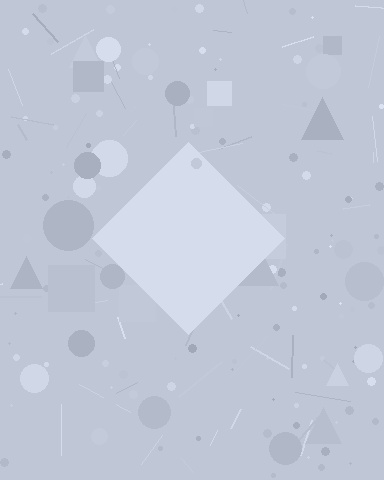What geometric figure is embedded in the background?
A diamond is embedded in the background.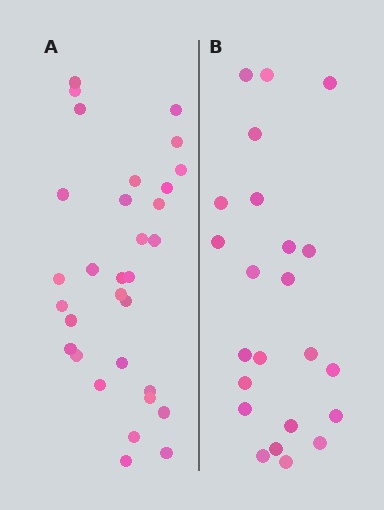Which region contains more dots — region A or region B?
Region A (the left region) has more dots.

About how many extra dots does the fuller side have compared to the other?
Region A has roughly 8 or so more dots than region B.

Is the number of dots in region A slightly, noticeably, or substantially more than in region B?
Region A has noticeably more, but not dramatically so. The ratio is roughly 1.3 to 1.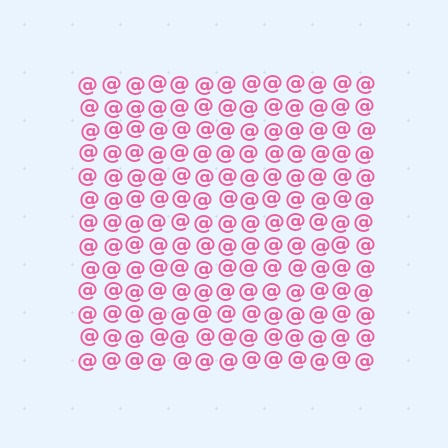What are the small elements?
The small elements are at signs.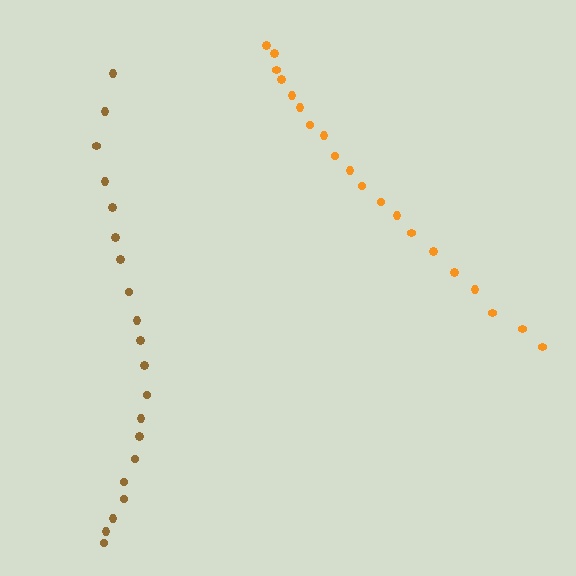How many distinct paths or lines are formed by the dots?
There are 2 distinct paths.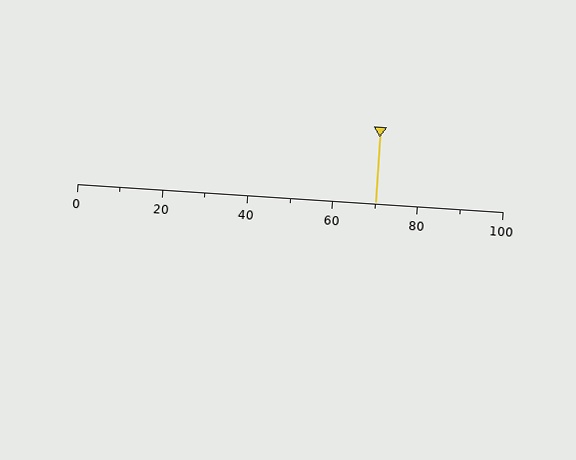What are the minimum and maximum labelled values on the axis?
The axis runs from 0 to 100.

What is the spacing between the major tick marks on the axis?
The major ticks are spaced 20 apart.